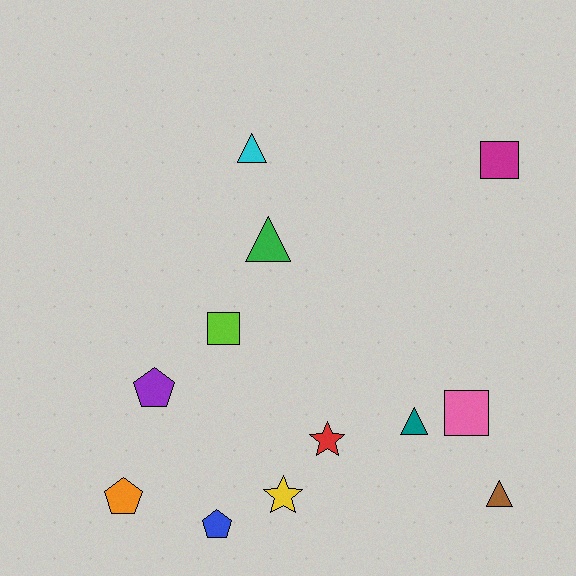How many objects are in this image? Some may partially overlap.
There are 12 objects.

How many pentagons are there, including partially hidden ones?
There are 3 pentagons.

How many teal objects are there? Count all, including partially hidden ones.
There is 1 teal object.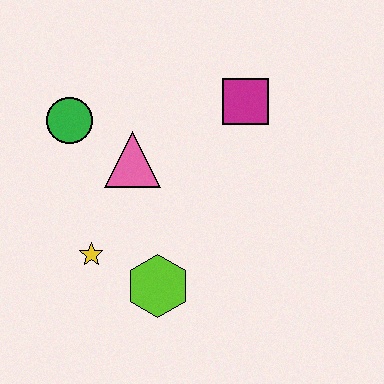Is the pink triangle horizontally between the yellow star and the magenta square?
Yes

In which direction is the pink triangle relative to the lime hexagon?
The pink triangle is above the lime hexagon.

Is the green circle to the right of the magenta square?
No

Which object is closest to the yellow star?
The lime hexagon is closest to the yellow star.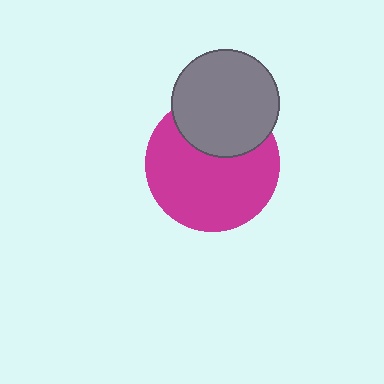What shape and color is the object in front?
The object in front is a gray circle.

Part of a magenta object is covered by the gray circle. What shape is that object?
It is a circle.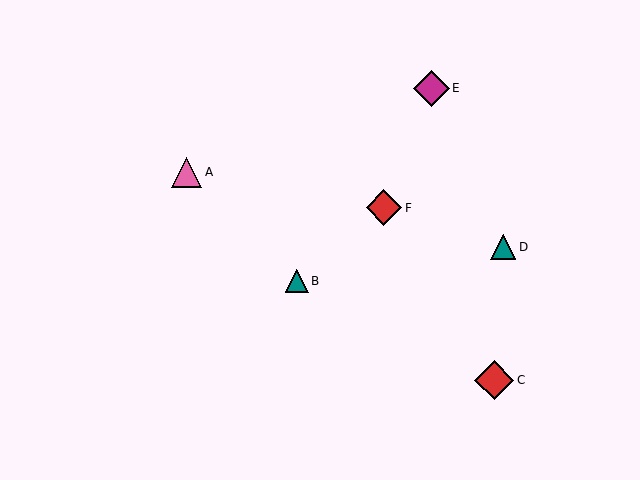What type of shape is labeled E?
Shape E is a magenta diamond.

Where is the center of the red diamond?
The center of the red diamond is at (494, 380).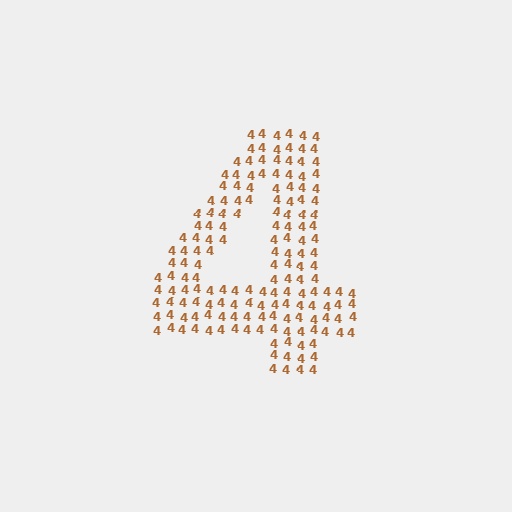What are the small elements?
The small elements are digit 4's.